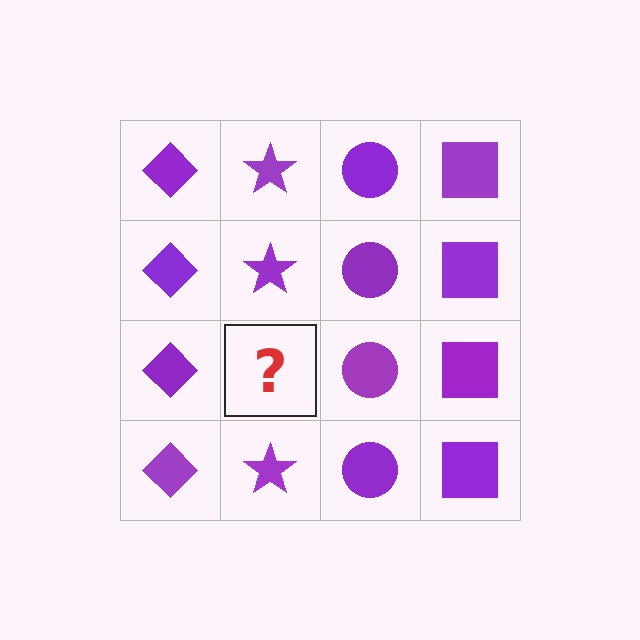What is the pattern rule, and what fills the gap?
The rule is that each column has a consistent shape. The gap should be filled with a purple star.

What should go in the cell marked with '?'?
The missing cell should contain a purple star.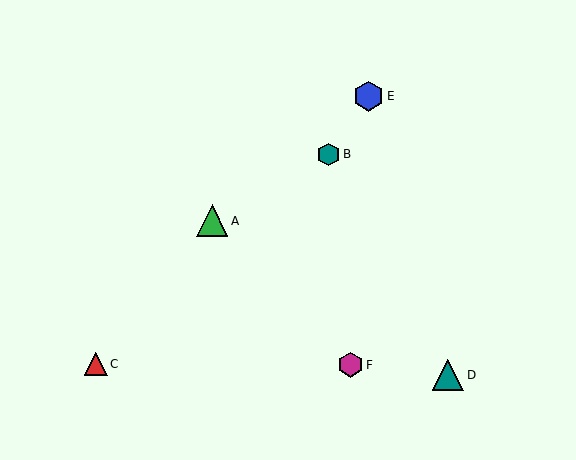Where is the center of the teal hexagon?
The center of the teal hexagon is at (329, 155).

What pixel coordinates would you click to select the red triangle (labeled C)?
Click at (96, 364) to select the red triangle C.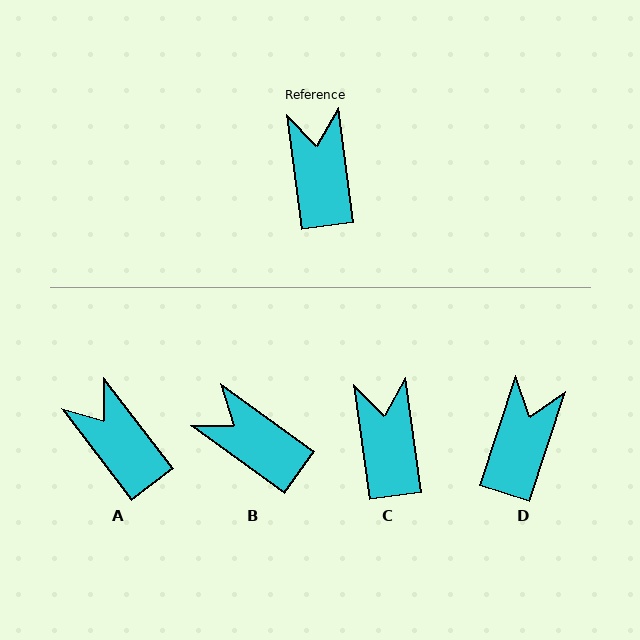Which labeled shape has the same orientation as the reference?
C.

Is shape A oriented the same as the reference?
No, it is off by about 30 degrees.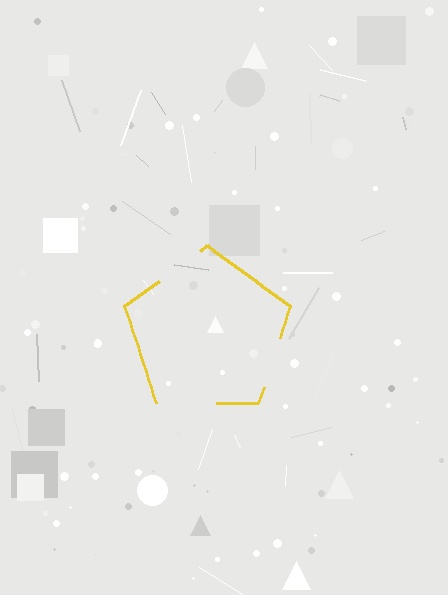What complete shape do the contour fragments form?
The contour fragments form a pentagon.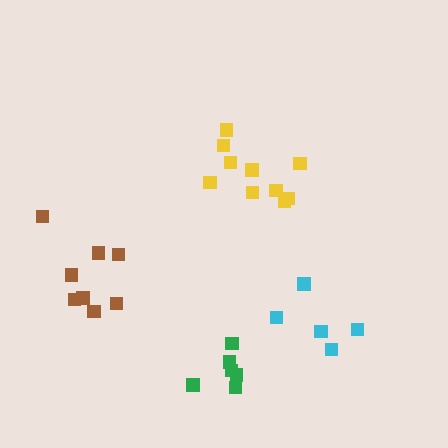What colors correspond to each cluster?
The clusters are colored: yellow, cyan, brown, green.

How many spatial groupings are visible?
There are 4 spatial groupings.